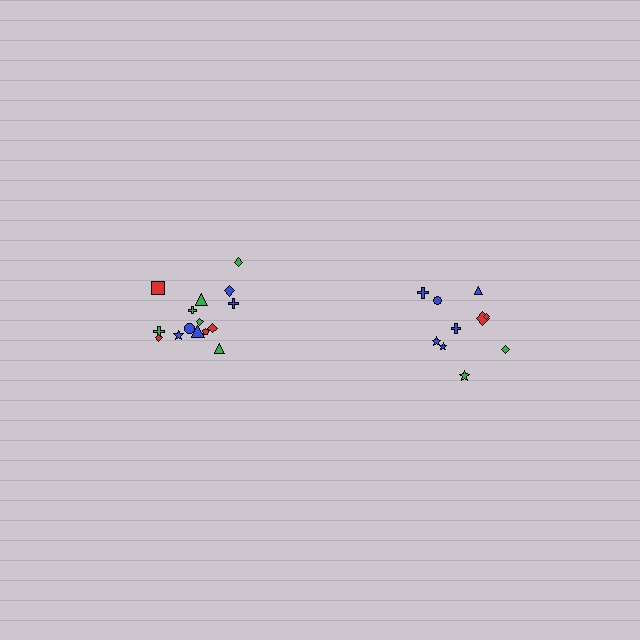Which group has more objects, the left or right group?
The left group.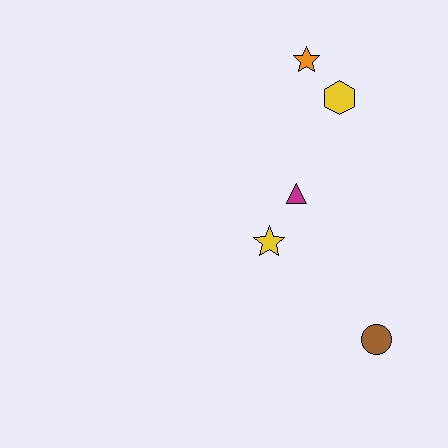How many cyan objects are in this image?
There are no cyan objects.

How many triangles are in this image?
There is 1 triangle.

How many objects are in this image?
There are 5 objects.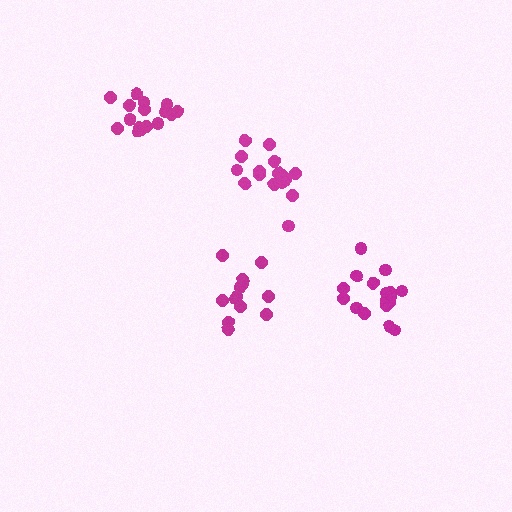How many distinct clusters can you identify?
There are 4 distinct clusters.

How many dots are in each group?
Group 1: 17 dots, Group 2: 16 dots, Group 3: 16 dots, Group 4: 13 dots (62 total).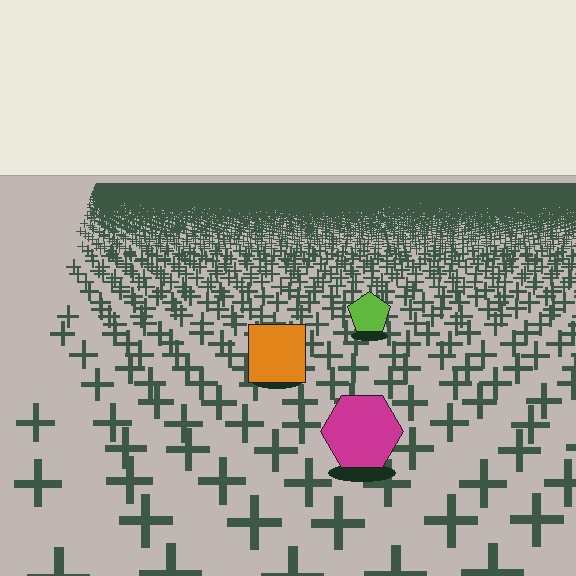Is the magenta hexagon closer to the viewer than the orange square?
Yes. The magenta hexagon is closer — you can tell from the texture gradient: the ground texture is coarser near it.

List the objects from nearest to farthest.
From nearest to farthest: the magenta hexagon, the orange square, the lime pentagon.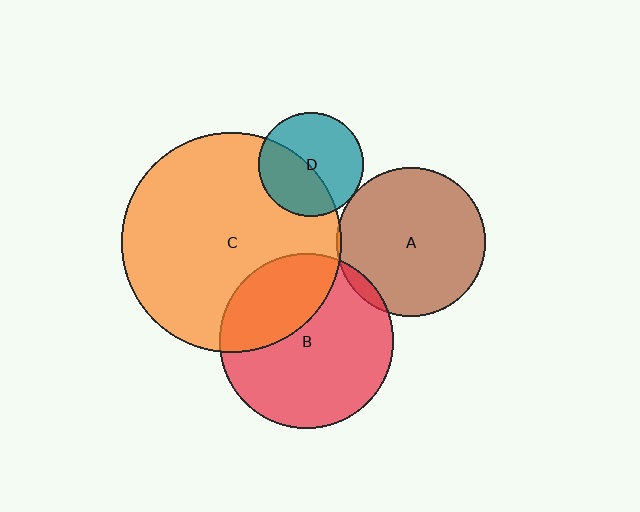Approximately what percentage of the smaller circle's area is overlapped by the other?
Approximately 45%.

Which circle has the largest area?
Circle C (orange).